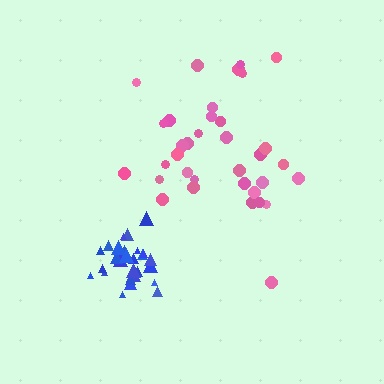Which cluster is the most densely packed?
Blue.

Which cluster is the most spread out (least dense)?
Pink.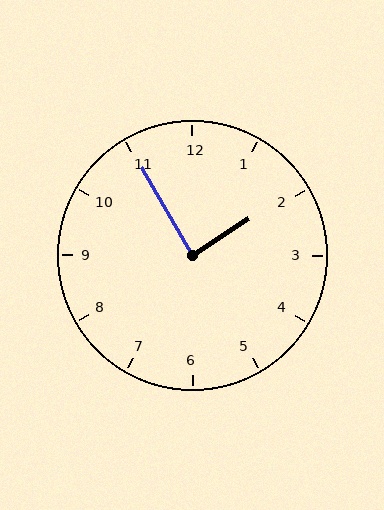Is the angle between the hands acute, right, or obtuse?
It is right.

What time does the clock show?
1:55.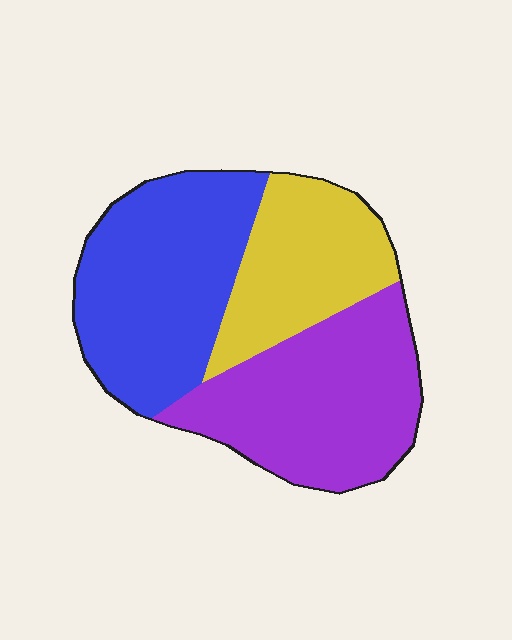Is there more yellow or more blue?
Blue.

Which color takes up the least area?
Yellow, at roughly 25%.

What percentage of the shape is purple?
Purple covers 37% of the shape.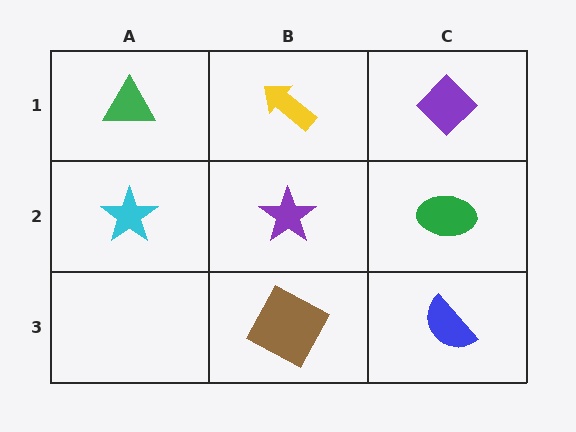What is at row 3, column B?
A brown square.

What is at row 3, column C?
A blue semicircle.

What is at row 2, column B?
A purple star.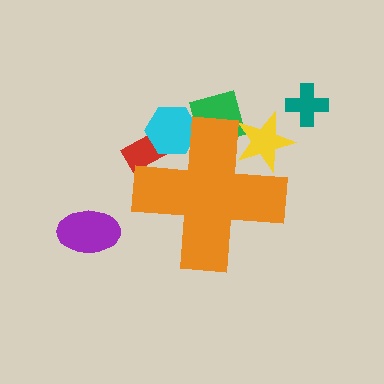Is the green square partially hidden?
Yes, the green square is partially hidden behind the orange cross.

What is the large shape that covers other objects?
An orange cross.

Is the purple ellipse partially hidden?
No, the purple ellipse is fully visible.